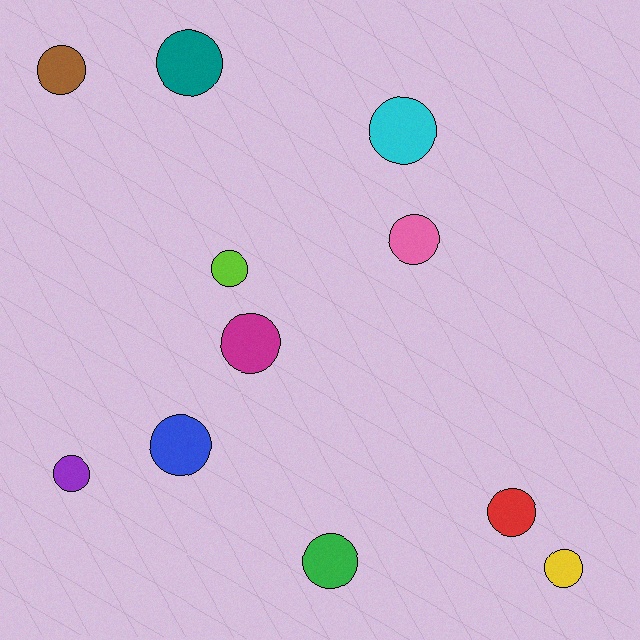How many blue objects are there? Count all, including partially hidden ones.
There is 1 blue object.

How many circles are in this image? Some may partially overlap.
There are 11 circles.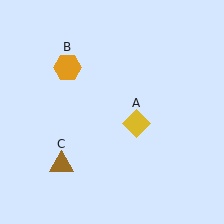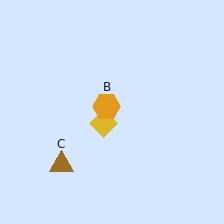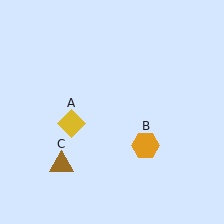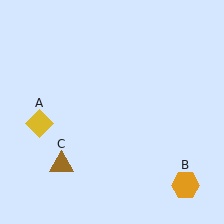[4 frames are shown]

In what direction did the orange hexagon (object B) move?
The orange hexagon (object B) moved down and to the right.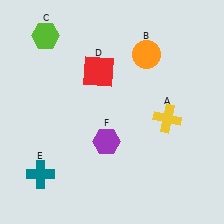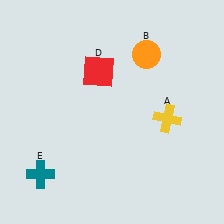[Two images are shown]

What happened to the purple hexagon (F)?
The purple hexagon (F) was removed in Image 2. It was in the bottom-left area of Image 1.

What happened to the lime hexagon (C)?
The lime hexagon (C) was removed in Image 2. It was in the top-left area of Image 1.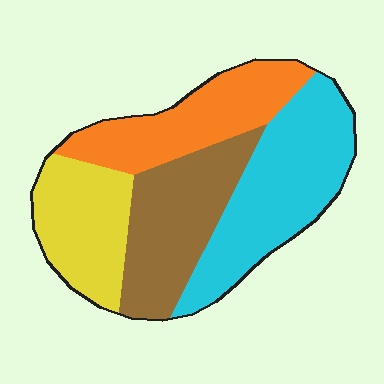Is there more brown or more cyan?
Cyan.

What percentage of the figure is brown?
Brown takes up about one quarter (1/4) of the figure.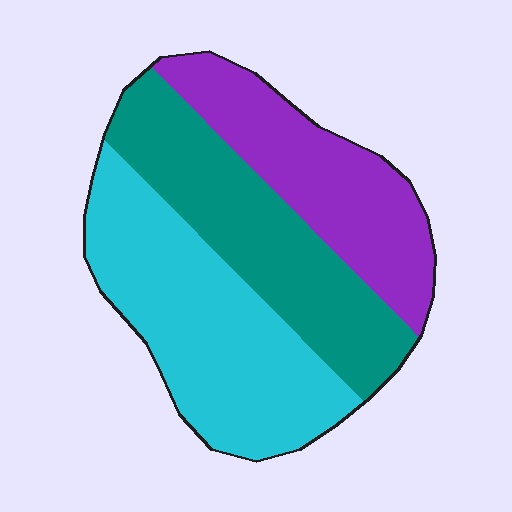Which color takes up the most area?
Cyan, at roughly 40%.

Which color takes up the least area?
Purple, at roughly 30%.